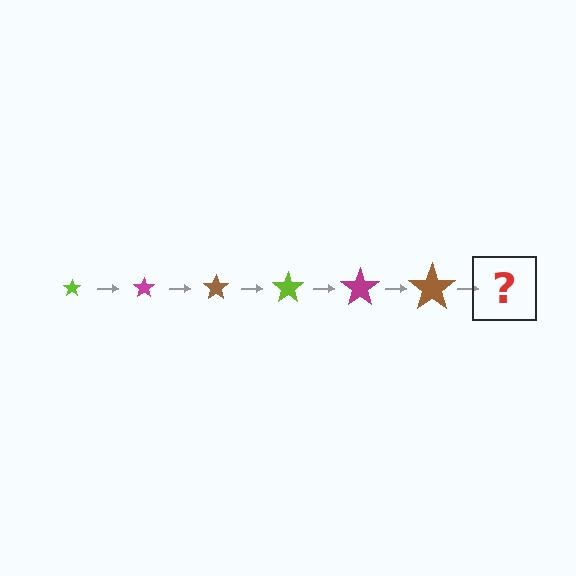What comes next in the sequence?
The next element should be a lime star, larger than the previous one.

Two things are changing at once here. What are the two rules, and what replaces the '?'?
The two rules are that the star grows larger each step and the color cycles through lime, magenta, and brown. The '?' should be a lime star, larger than the previous one.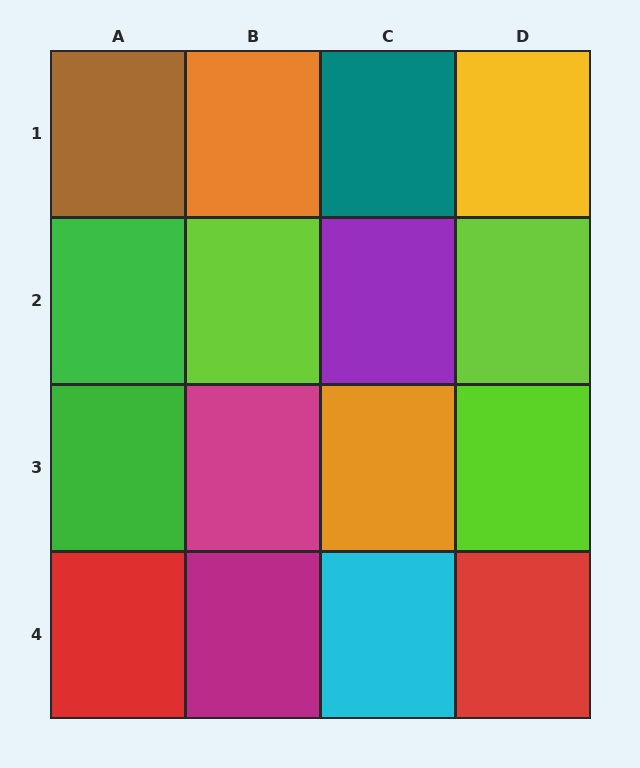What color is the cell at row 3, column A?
Green.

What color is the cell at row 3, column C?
Orange.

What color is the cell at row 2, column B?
Lime.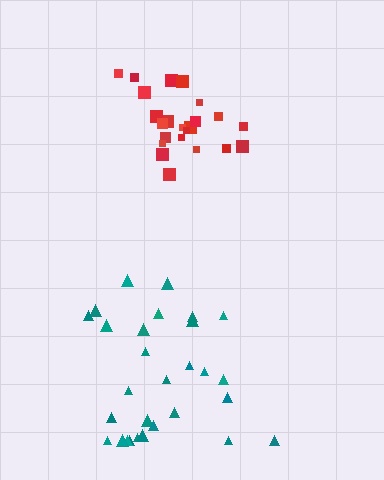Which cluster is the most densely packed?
Red.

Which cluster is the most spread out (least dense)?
Teal.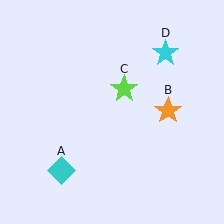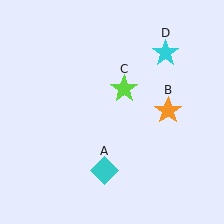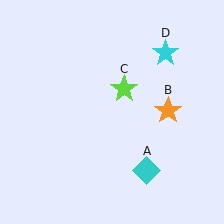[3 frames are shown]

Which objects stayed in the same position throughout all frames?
Orange star (object B) and lime star (object C) and cyan star (object D) remained stationary.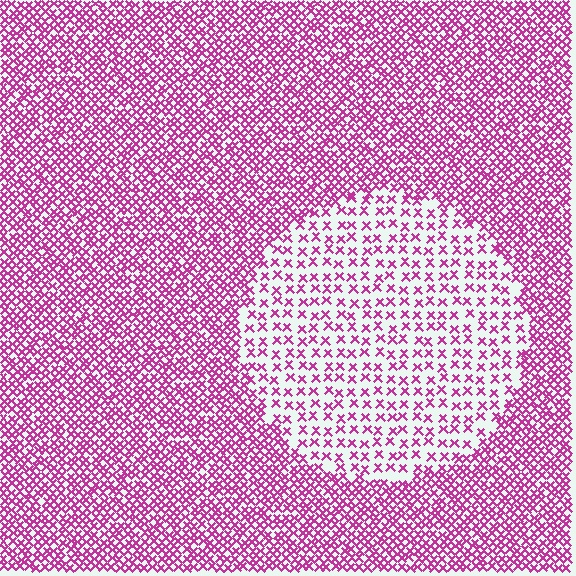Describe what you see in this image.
The image contains small magenta elements arranged at two different densities. A circle-shaped region is visible where the elements are less densely packed than the surrounding area.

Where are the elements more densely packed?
The elements are more densely packed outside the circle boundary.